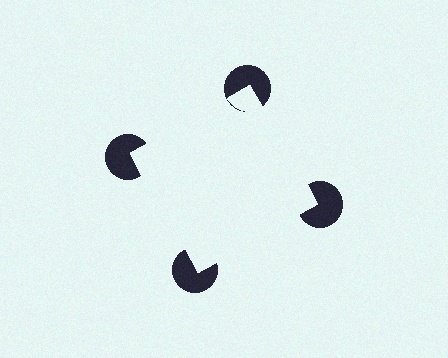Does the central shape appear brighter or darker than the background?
It typically appears slightly brighter than the background, even though no actual brightness change is drawn.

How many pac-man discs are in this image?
There are 4 — one at each vertex of the illusory square.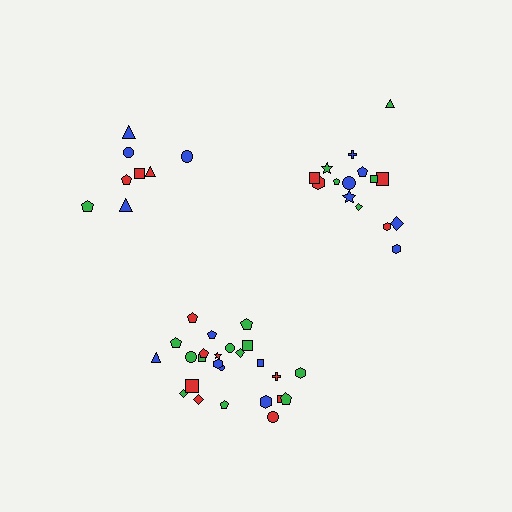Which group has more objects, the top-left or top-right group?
The top-right group.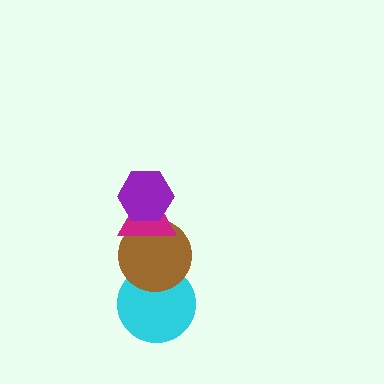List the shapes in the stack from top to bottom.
From top to bottom: the purple hexagon, the magenta triangle, the brown circle, the cyan circle.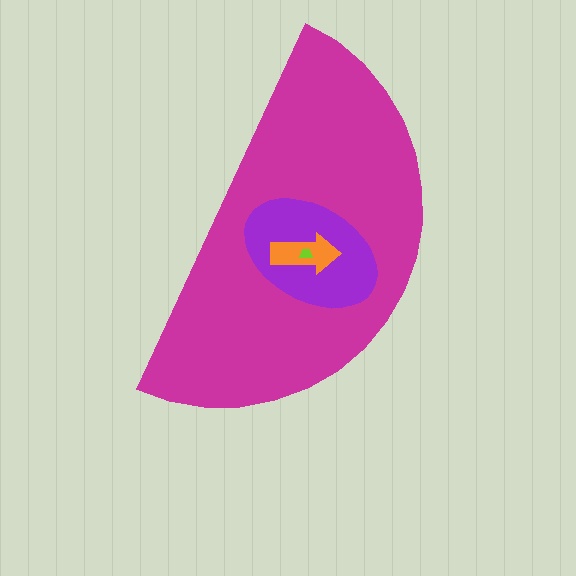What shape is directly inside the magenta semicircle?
The purple ellipse.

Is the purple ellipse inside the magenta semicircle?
Yes.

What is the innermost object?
The lime trapezoid.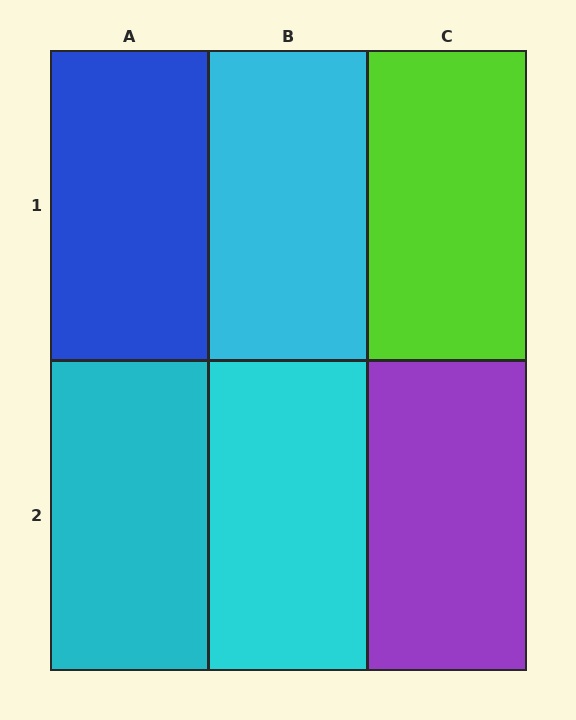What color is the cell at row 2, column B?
Cyan.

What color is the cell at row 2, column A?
Cyan.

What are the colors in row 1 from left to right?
Blue, cyan, lime.